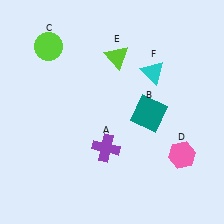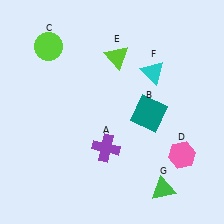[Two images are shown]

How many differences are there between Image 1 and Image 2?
There is 1 difference between the two images.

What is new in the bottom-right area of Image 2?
A green triangle (G) was added in the bottom-right area of Image 2.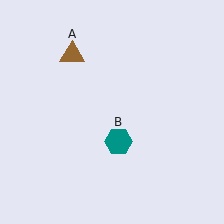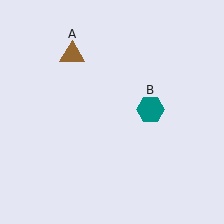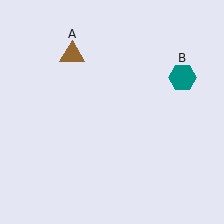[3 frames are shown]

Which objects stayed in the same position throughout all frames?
Brown triangle (object A) remained stationary.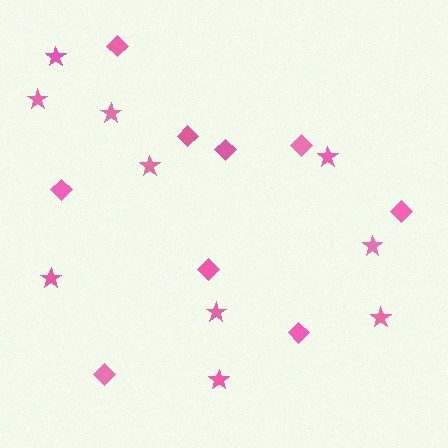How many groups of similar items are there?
There are 2 groups: one group of diamonds (9) and one group of stars (10).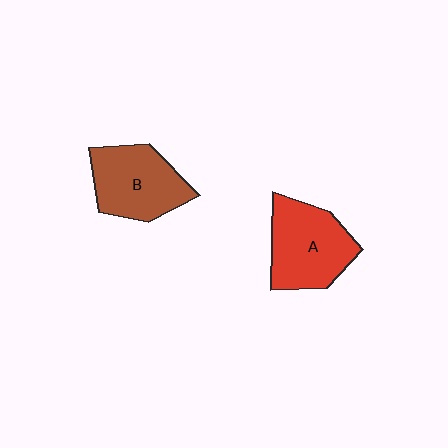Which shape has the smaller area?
Shape B (brown).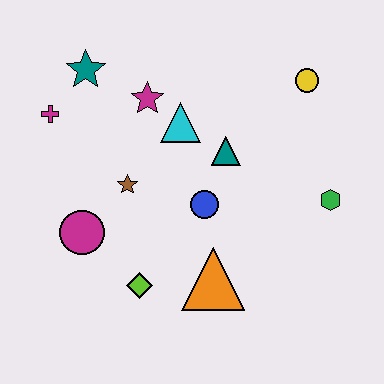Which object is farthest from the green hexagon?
The magenta cross is farthest from the green hexagon.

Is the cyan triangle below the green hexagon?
No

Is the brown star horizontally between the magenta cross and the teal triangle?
Yes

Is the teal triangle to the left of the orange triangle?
No